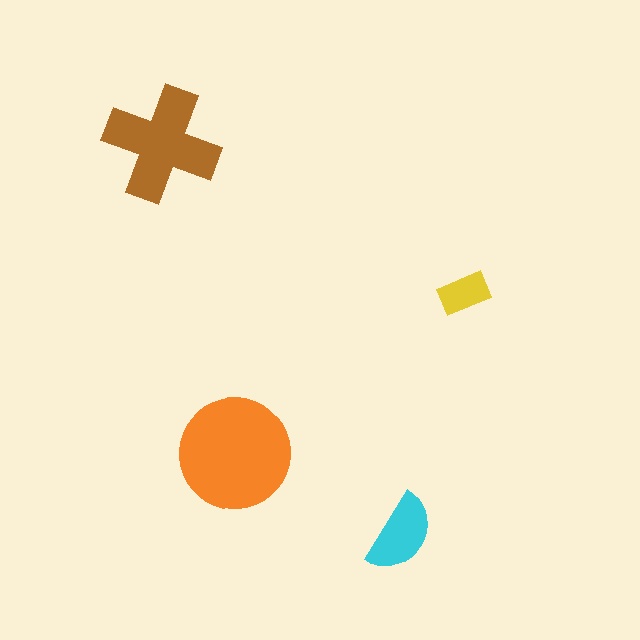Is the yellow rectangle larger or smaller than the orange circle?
Smaller.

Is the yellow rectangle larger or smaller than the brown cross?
Smaller.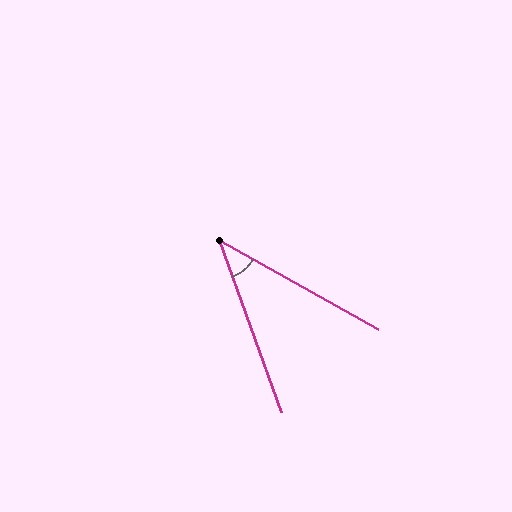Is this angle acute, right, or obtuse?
It is acute.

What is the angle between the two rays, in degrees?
Approximately 41 degrees.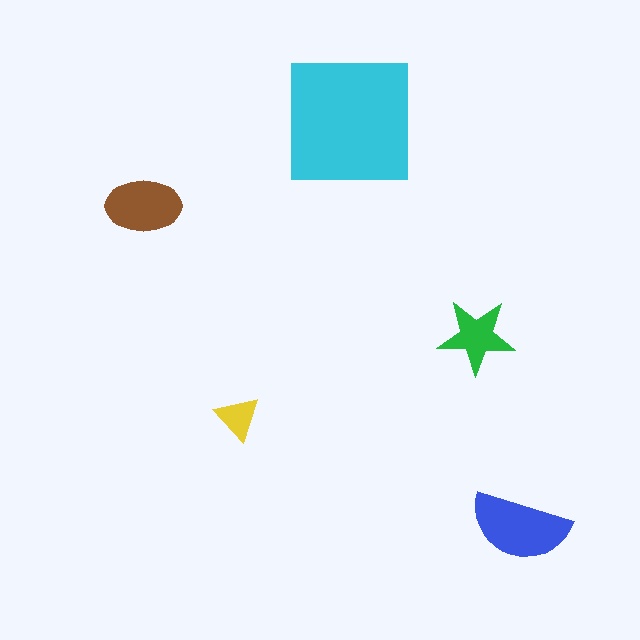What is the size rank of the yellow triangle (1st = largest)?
5th.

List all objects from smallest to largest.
The yellow triangle, the green star, the brown ellipse, the blue semicircle, the cyan square.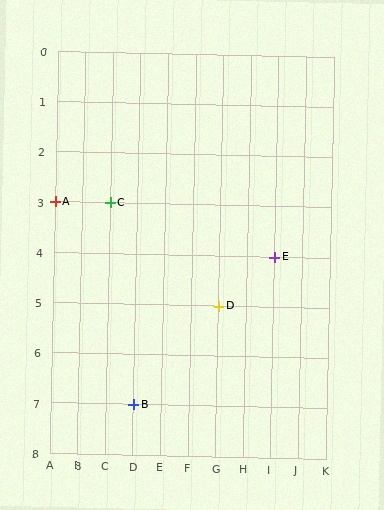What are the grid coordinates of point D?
Point D is at grid coordinates (G, 5).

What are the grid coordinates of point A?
Point A is at grid coordinates (A, 3).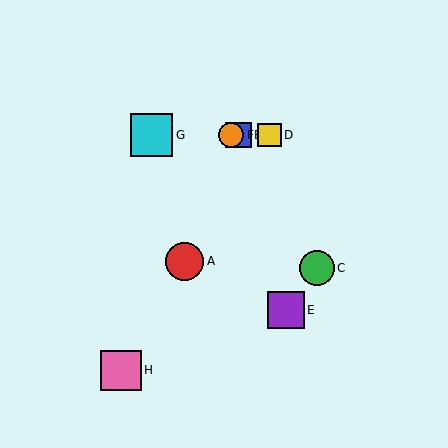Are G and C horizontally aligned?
No, G is at y≈135 and C is at y≈268.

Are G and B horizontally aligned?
Yes, both are at y≈135.